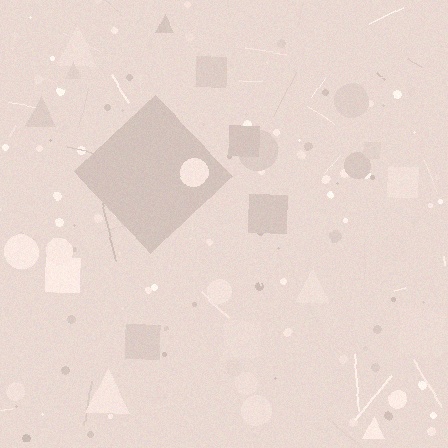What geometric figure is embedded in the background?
A diamond is embedded in the background.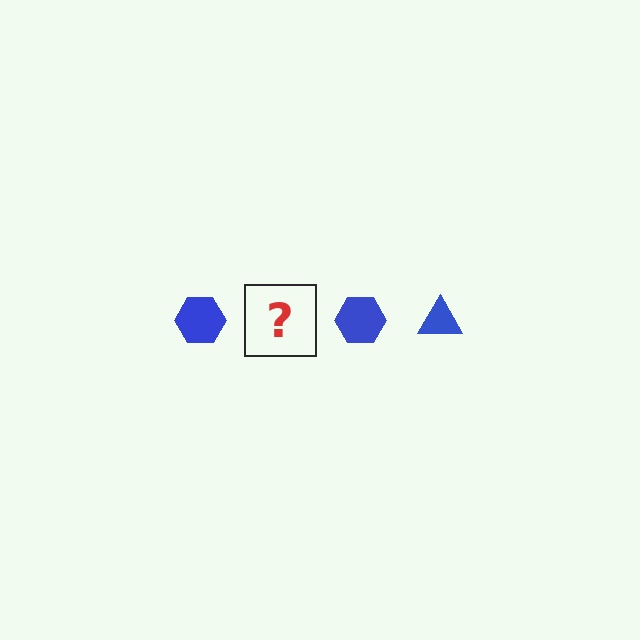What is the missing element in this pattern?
The missing element is a blue triangle.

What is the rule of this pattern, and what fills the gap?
The rule is that the pattern cycles through hexagon, triangle shapes in blue. The gap should be filled with a blue triangle.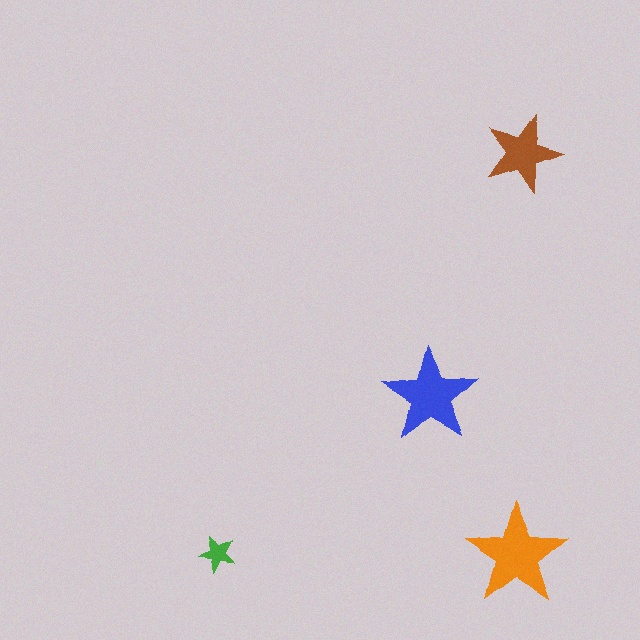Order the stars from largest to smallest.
the orange one, the blue one, the brown one, the green one.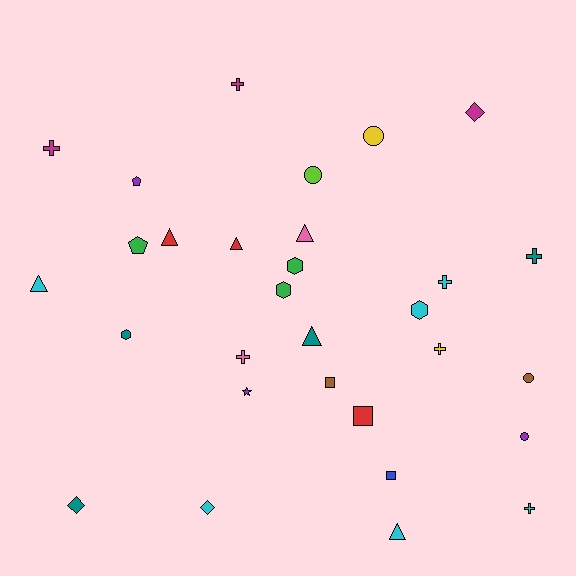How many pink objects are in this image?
There are 2 pink objects.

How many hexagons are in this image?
There are 4 hexagons.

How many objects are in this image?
There are 30 objects.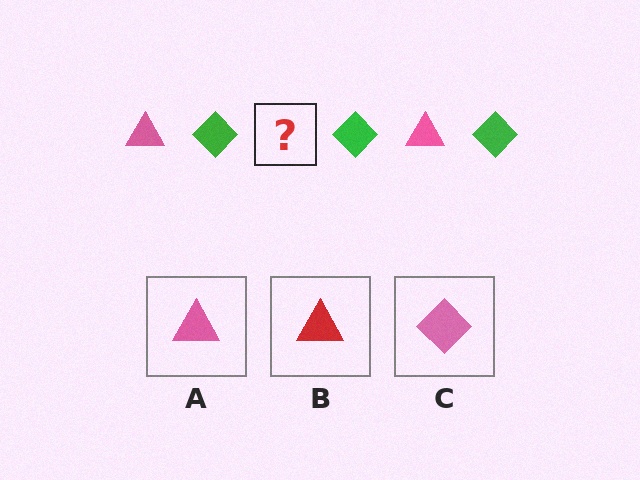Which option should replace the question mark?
Option A.